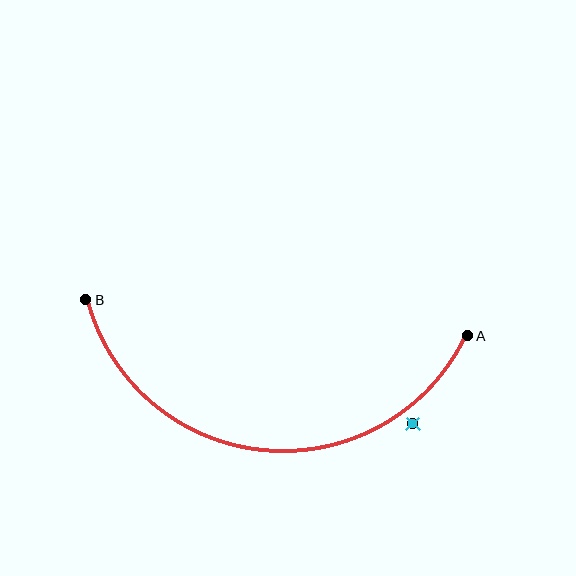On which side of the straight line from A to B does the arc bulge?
The arc bulges below the straight line connecting A and B.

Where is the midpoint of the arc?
The arc midpoint is the point on the curve farthest from the straight line joining A and B. It sits below that line.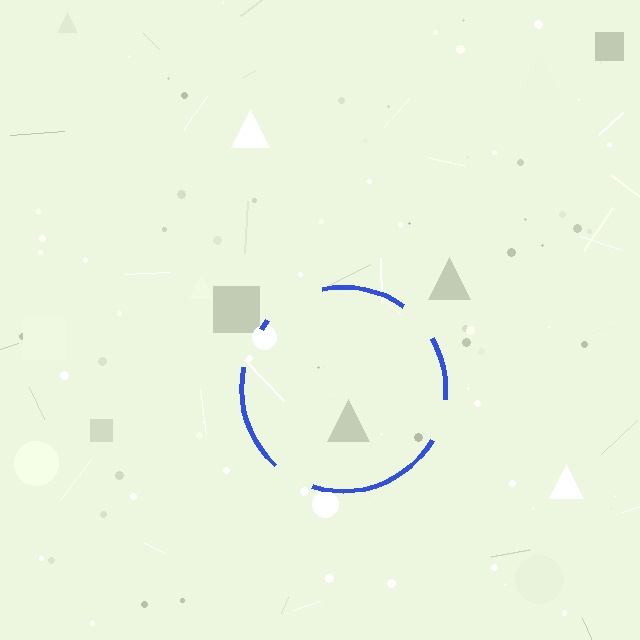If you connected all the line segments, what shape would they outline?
They would outline a circle.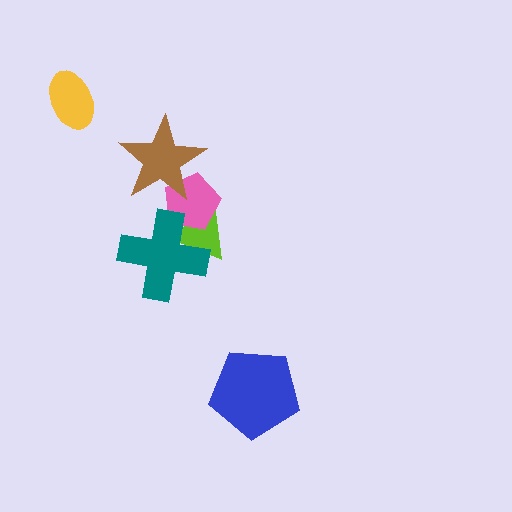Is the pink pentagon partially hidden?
Yes, it is partially covered by another shape.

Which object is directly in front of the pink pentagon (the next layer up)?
The teal cross is directly in front of the pink pentagon.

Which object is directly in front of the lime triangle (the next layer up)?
The pink pentagon is directly in front of the lime triangle.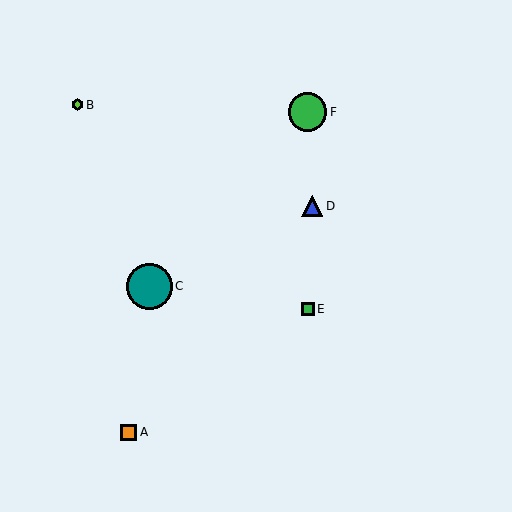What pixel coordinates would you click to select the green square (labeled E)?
Click at (308, 309) to select the green square E.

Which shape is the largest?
The teal circle (labeled C) is the largest.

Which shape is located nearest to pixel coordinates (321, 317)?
The green square (labeled E) at (308, 309) is nearest to that location.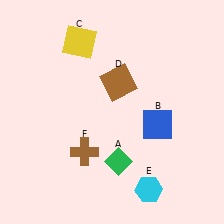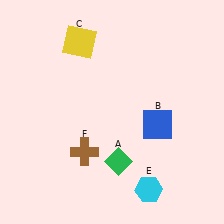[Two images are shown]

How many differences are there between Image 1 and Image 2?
There is 1 difference between the two images.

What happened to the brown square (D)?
The brown square (D) was removed in Image 2. It was in the top-right area of Image 1.